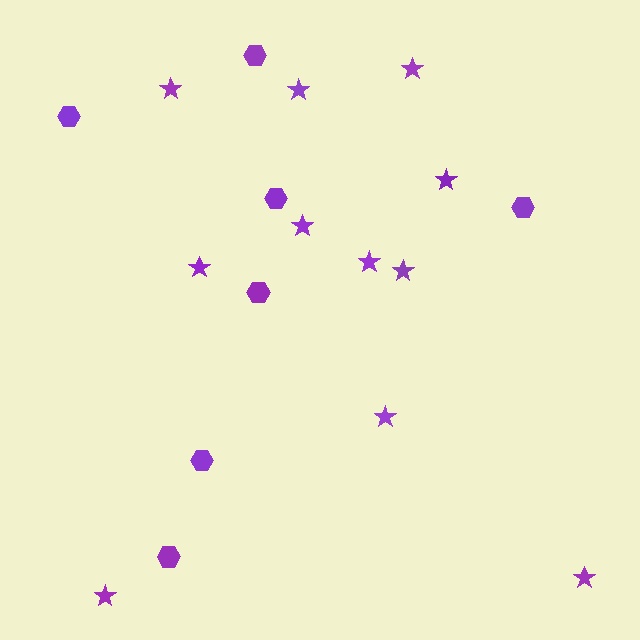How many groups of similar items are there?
There are 2 groups: one group of hexagons (7) and one group of stars (11).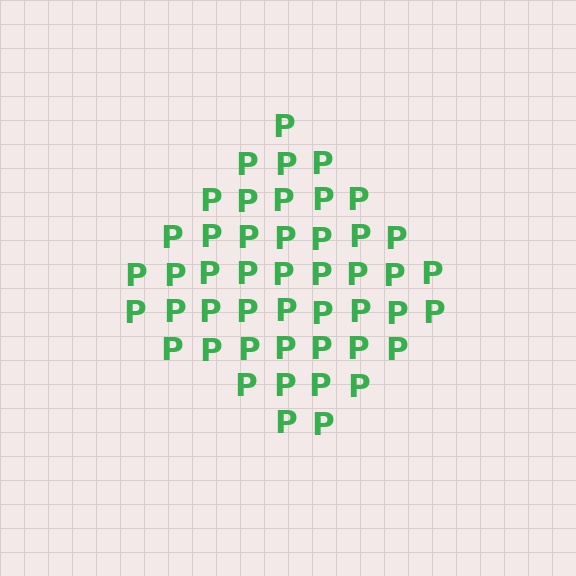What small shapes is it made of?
It is made of small letter P's.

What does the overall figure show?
The overall figure shows a diamond.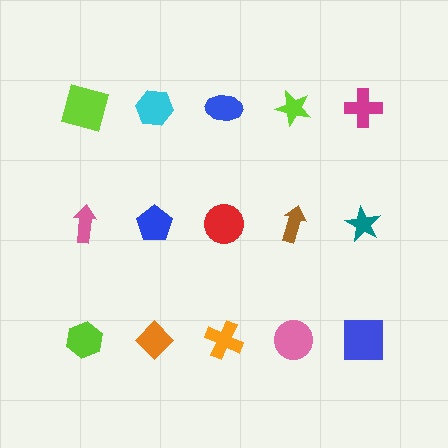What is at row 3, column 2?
An orange diamond.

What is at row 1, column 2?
A cyan hexagon.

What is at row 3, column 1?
A lime hexagon.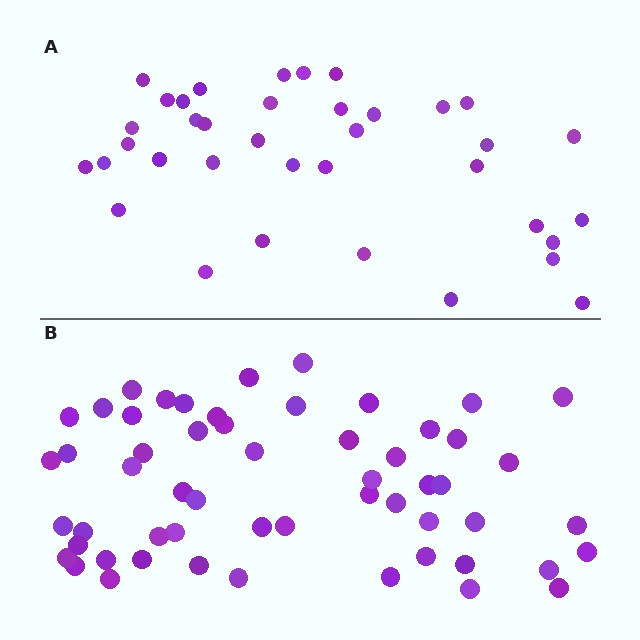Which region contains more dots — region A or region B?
Region B (the bottom region) has more dots.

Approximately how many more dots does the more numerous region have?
Region B has approximately 20 more dots than region A.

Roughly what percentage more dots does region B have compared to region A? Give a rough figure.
About 50% more.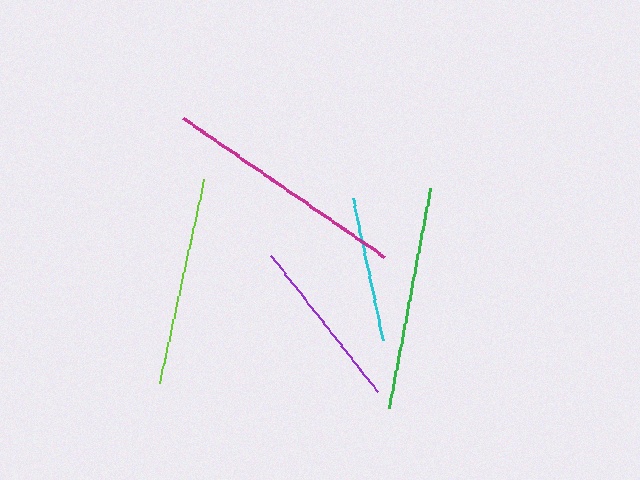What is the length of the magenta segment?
The magenta segment is approximately 245 pixels long.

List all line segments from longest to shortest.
From longest to shortest: magenta, green, lime, purple, cyan.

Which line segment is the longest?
The magenta line is the longest at approximately 245 pixels.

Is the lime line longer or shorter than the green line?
The green line is longer than the lime line.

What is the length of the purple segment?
The purple segment is approximately 172 pixels long.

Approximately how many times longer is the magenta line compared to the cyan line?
The magenta line is approximately 1.7 times the length of the cyan line.